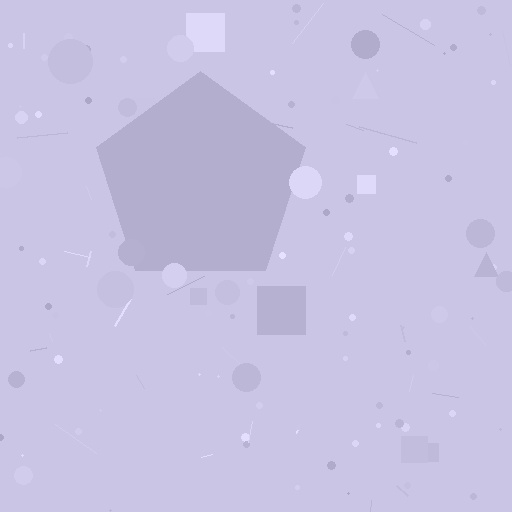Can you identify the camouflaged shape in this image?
The camouflaged shape is a pentagon.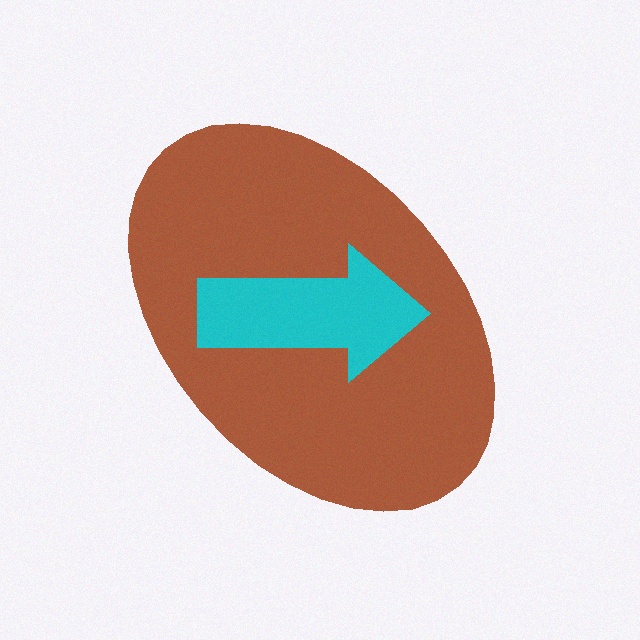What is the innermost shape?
The cyan arrow.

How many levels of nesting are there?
2.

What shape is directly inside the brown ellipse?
The cyan arrow.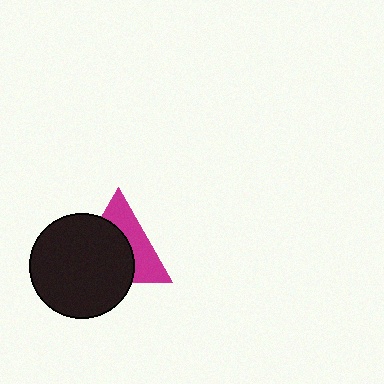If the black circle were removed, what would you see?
You would see the complete magenta triangle.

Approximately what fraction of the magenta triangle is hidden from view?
Roughly 57% of the magenta triangle is hidden behind the black circle.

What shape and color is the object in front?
The object in front is a black circle.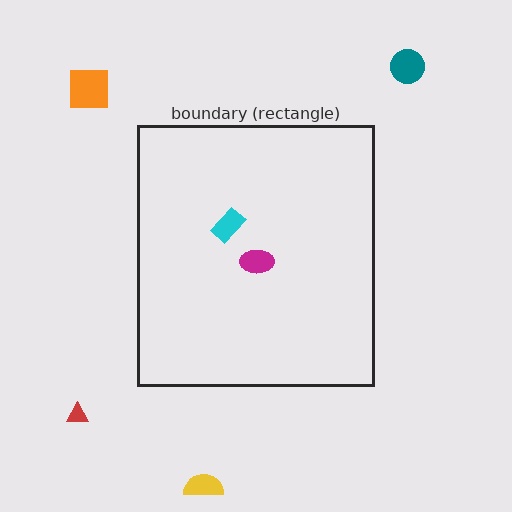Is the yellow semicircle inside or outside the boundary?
Outside.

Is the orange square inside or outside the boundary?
Outside.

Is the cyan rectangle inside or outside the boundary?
Inside.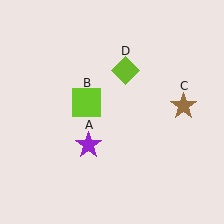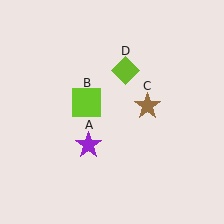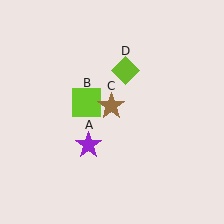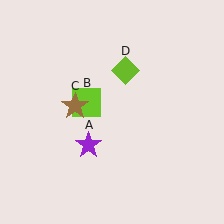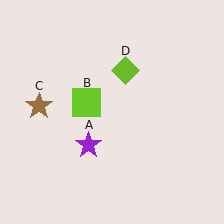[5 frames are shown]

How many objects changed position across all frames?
1 object changed position: brown star (object C).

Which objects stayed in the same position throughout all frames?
Purple star (object A) and lime square (object B) and lime diamond (object D) remained stationary.